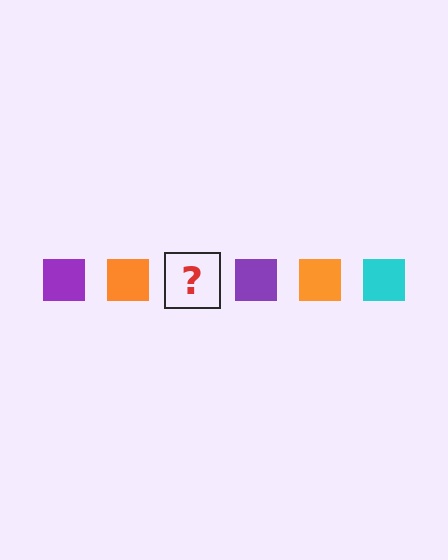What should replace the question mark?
The question mark should be replaced with a cyan square.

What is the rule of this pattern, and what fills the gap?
The rule is that the pattern cycles through purple, orange, cyan squares. The gap should be filled with a cyan square.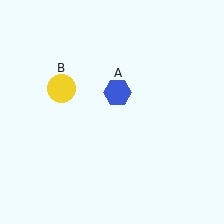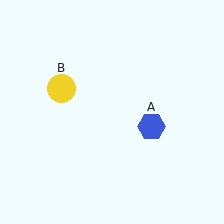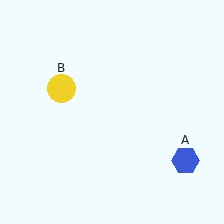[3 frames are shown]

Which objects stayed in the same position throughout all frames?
Yellow circle (object B) remained stationary.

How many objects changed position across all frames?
1 object changed position: blue hexagon (object A).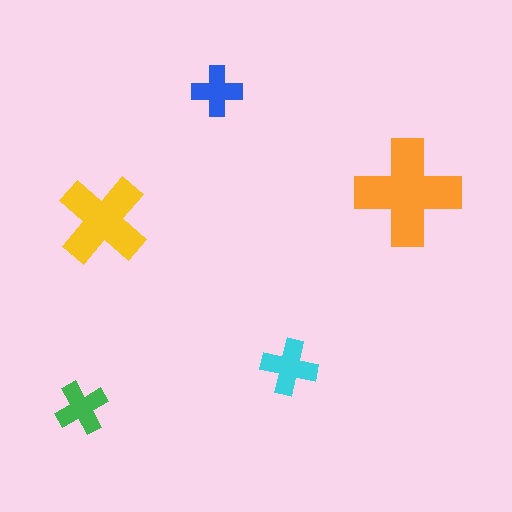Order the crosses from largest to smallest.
the orange one, the yellow one, the cyan one, the green one, the blue one.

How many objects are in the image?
There are 5 objects in the image.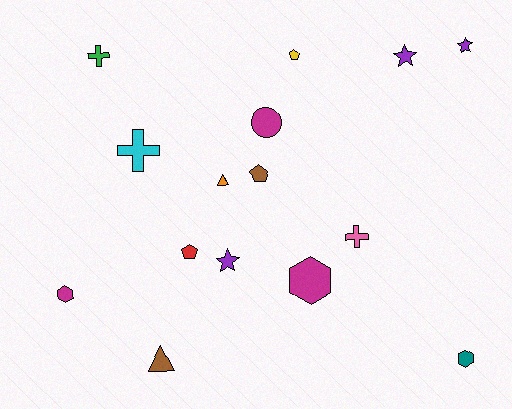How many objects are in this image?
There are 15 objects.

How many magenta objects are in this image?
There are 3 magenta objects.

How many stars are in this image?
There are 3 stars.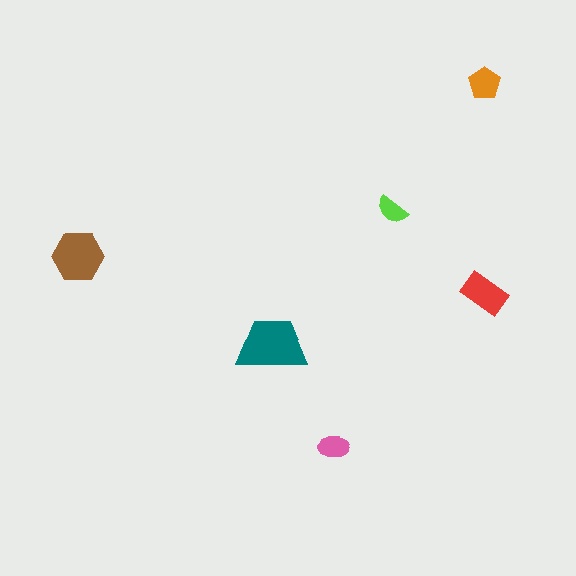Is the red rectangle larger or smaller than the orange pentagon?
Larger.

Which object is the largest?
The teal trapezoid.